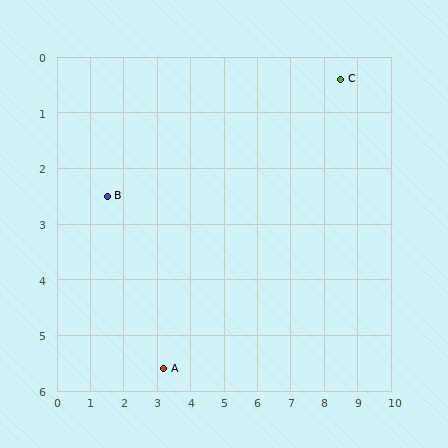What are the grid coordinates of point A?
Point A is at approximately (3.2, 5.6).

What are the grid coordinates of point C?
Point C is at approximately (8.5, 0.4).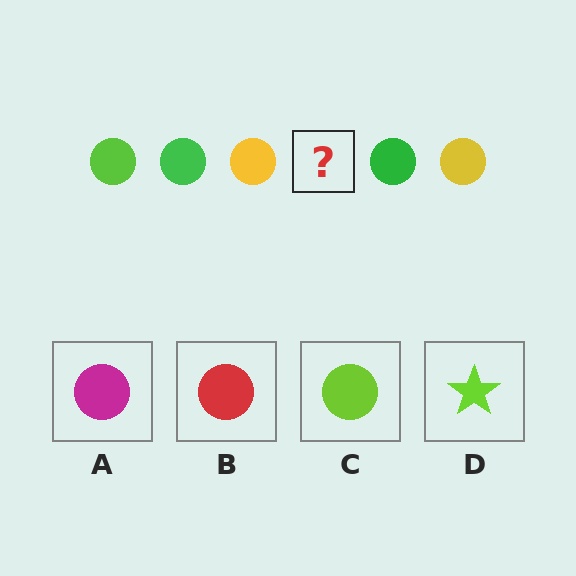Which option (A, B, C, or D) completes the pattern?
C.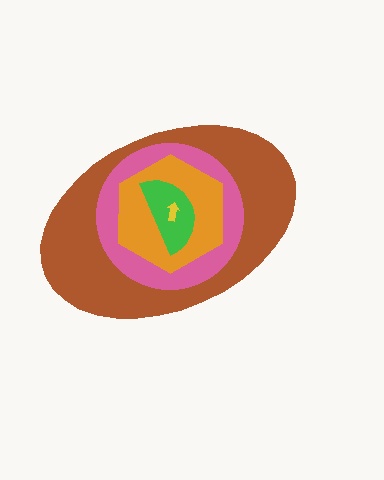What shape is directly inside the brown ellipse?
The pink circle.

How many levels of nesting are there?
5.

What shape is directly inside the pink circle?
The orange hexagon.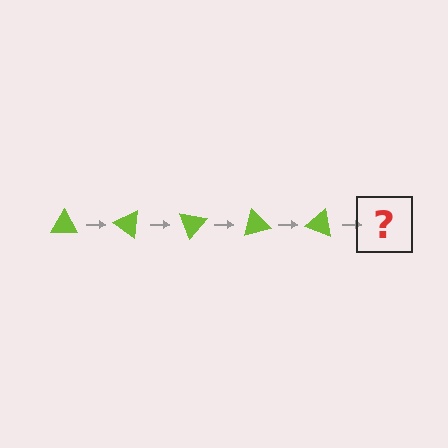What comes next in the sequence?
The next element should be a lime triangle rotated 175 degrees.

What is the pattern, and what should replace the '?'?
The pattern is that the triangle rotates 35 degrees each step. The '?' should be a lime triangle rotated 175 degrees.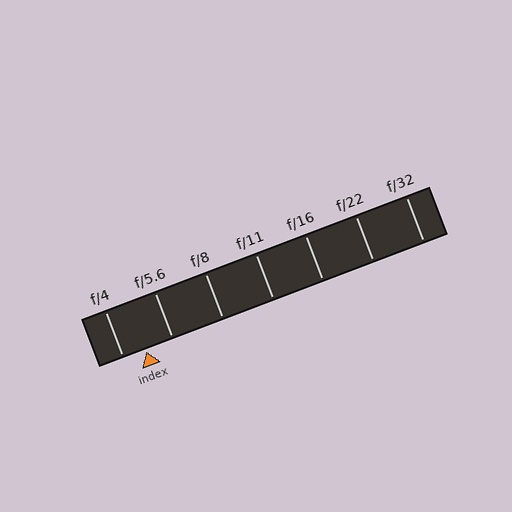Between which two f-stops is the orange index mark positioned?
The index mark is between f/4 and f/5.6.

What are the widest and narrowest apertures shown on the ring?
The widest aperture shown is f/4 and the narrowest is f/32.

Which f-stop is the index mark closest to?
The index mark is closest to f/4.